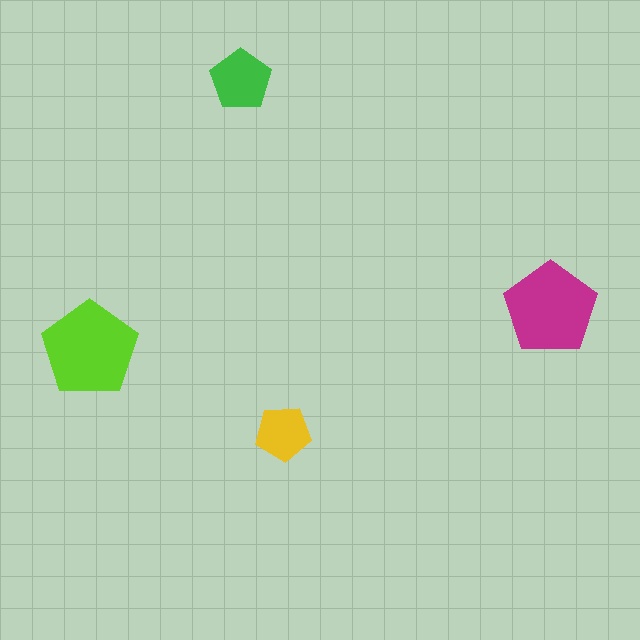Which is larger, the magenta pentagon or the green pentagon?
The magenta one.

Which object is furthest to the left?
The lime pentagon is leftmost.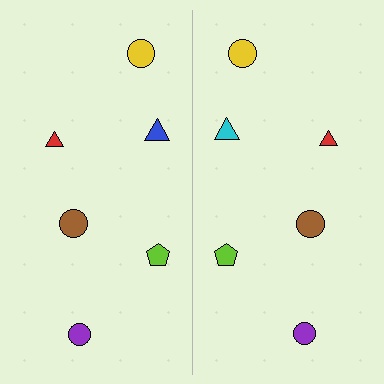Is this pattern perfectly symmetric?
No, the pattern is not perfectly symmetric. The cyan triangle on the right side breaks the symmetry — its mirror counterpart is blue.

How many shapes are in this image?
There are 12 shapes in this image.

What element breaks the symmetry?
The cyan triangle on the right side breaks the symmetry — its mirror counterpart is blue.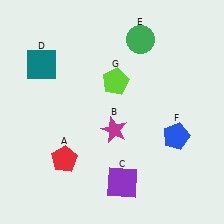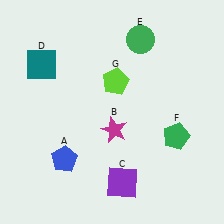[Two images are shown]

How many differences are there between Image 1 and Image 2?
There are 2 differences between the two images.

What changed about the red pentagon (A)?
In Image 1, A is red. In Image 2, it changed to blue.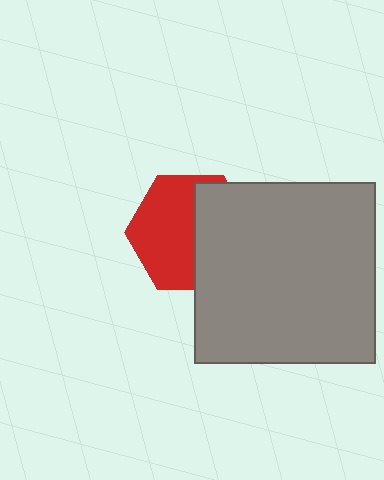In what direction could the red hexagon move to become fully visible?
The red hexagon could move left. That would shift it out from behind the gray square entirely.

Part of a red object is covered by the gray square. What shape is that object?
It is a hexagon.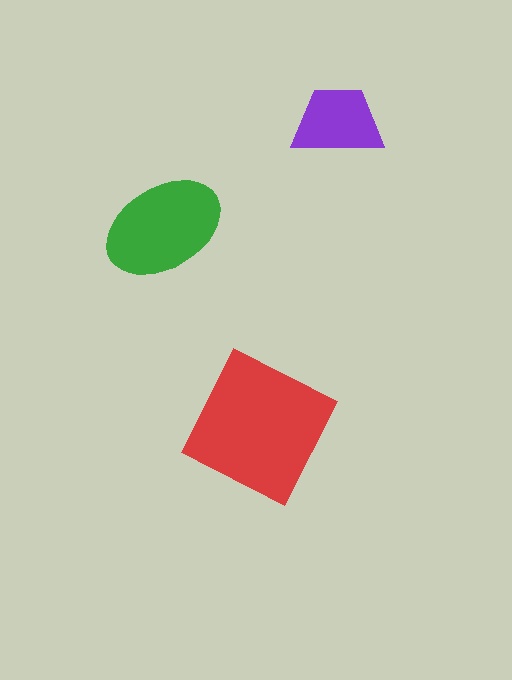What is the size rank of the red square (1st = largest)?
1st.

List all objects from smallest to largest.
The purple trapezoid, the green ellipse, the red square.